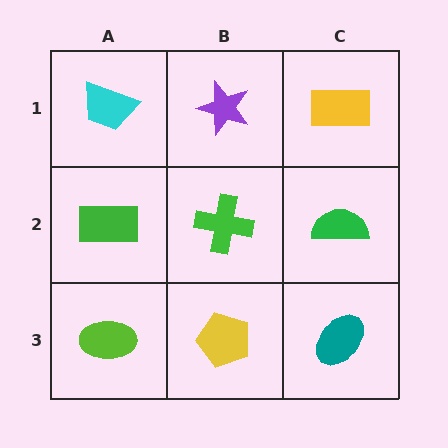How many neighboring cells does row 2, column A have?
3.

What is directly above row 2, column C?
A yellow rectangle.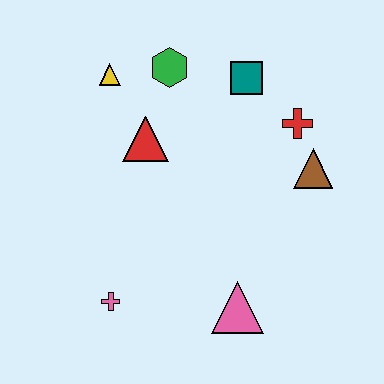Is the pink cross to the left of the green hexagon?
Yes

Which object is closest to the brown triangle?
The red cross is closest to the brown triangle.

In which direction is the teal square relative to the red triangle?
The teal square is to the right of the red triangle.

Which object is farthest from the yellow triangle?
The pink triangle is farthest from the yellow triangle.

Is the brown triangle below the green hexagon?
Yes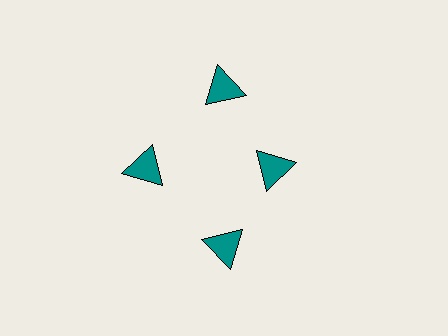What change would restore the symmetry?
The symmetry would be restored by moving it outward, back onto the ring so that all 4 triangles sit at equal angles and equal distance from the center.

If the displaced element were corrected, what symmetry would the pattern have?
It would have 4-fold rotational symmetry — the pattern would map onto itself every 90 degrees.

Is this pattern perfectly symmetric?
No. The 4 teal triangles are arranged in a ring, but one element near the 3 o'clock position is pulled inward toward the center, breaking the 4-fold rotational symmetry.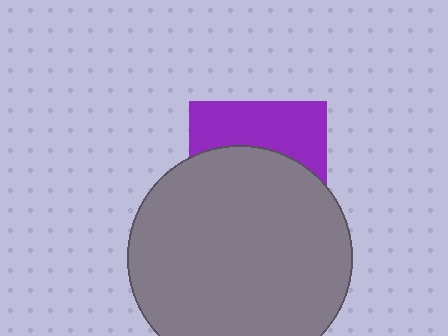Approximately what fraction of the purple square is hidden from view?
Roughly 61% of the purple square is hidden behind the gray circle.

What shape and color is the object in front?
The object in front is a gray circle.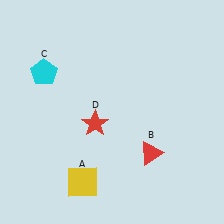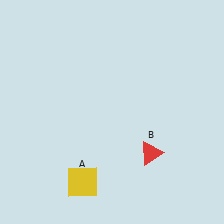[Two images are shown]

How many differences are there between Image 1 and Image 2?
There are 2 differences between the two images.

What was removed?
The cyan pentagon (C), the red star (D) were removed in Image 2.